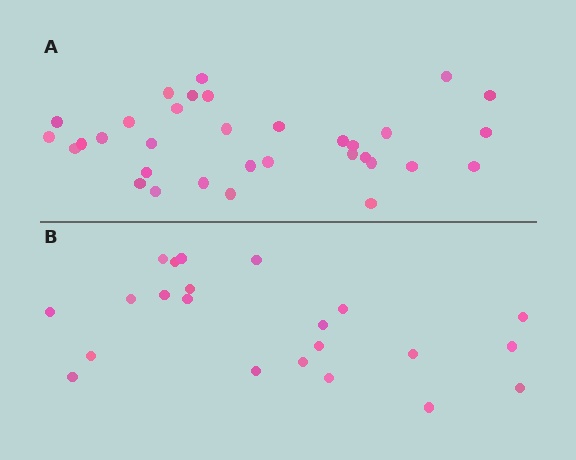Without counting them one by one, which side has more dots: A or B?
Region A (the top region) has more dots.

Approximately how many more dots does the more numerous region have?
Region A has roughly 12 or so more dots than region B.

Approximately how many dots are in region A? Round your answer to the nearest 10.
About 30 dots. (The exact count is 33, which rounds to 30.)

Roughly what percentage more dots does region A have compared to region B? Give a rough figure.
About 50% more.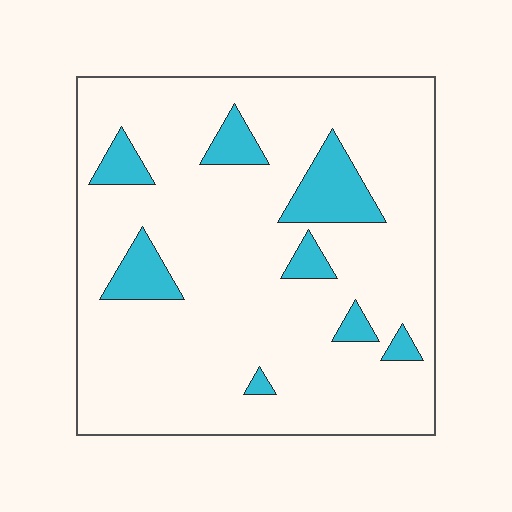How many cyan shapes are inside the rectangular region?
8.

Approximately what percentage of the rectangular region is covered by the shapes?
Approximately 15%.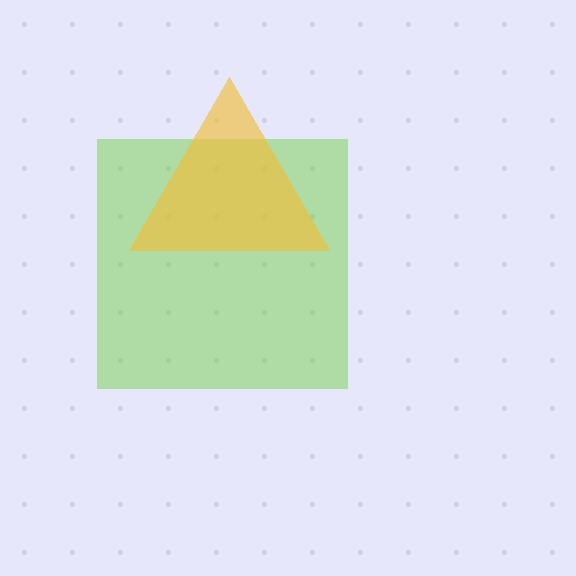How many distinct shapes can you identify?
There are 2 distinct shapes: a lime square, a yellow triangle.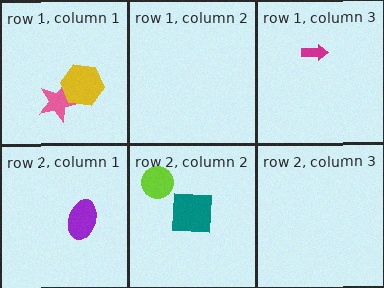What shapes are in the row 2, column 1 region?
The purple ellipse.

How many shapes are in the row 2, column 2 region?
2.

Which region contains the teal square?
The row 2, column 2 region.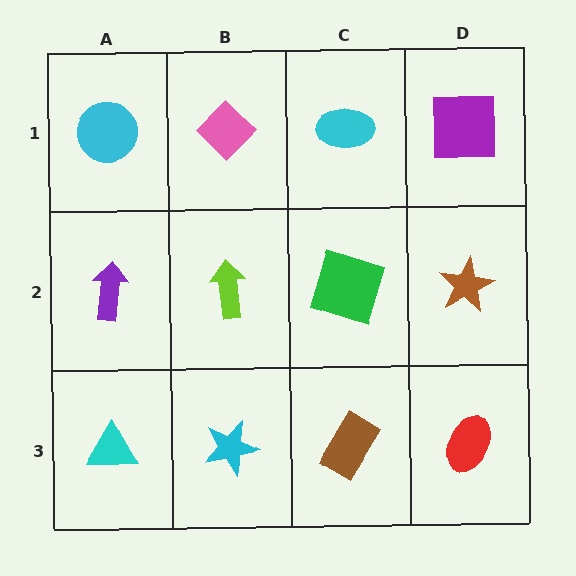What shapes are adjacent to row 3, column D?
A brown star (row 2, column D), a brown rectangle (row 3, column C).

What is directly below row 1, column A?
A purple arrow.